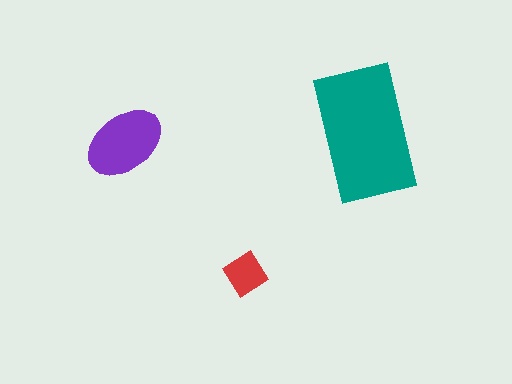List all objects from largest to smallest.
The teal rectangle, the purple ellipse, the red diamond.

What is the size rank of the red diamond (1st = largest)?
3rd.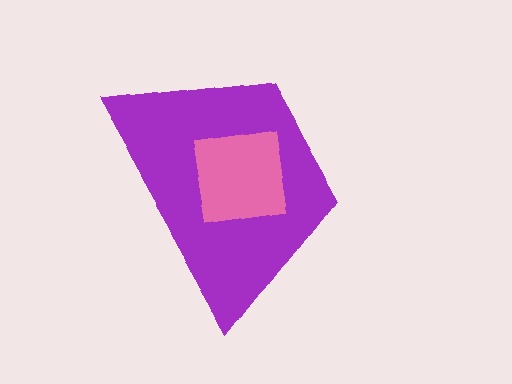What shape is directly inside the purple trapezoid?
The pink square.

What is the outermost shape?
The purple trapezoid.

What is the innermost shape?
The pink square.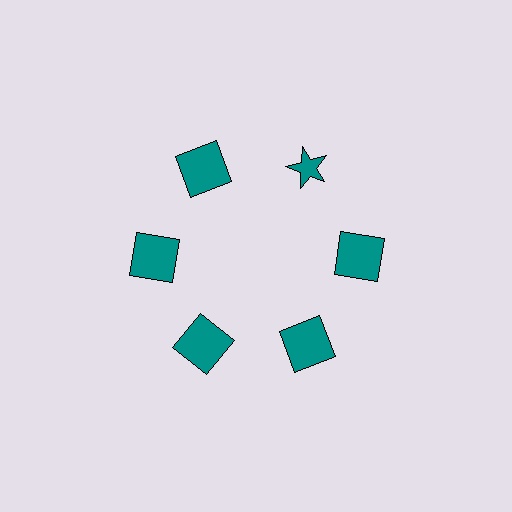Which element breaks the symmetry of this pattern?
The teal star at roughly the 1 o'clock position breaks the symmetry. All other shapes are teal squares.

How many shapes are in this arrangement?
There are 6 shapes arranged in a ring pattern.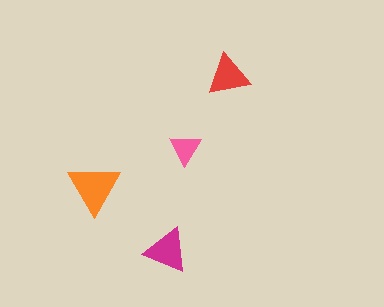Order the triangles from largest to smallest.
the orange one, the magenta one, the red one, the pink one.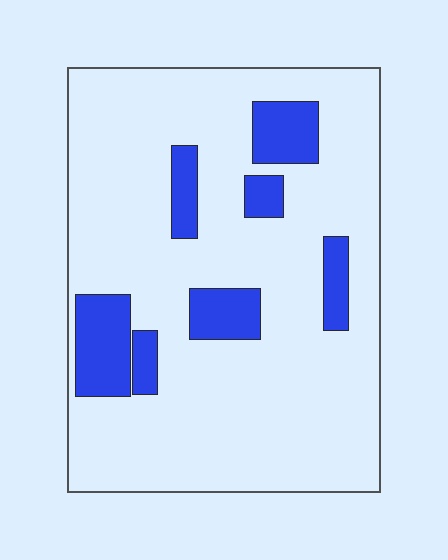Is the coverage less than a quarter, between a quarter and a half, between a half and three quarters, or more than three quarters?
Less than a quarter.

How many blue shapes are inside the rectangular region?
7.